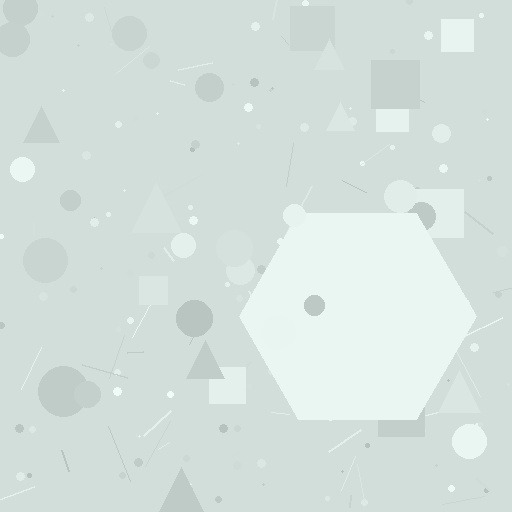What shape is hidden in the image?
A hexagon is hidden in the image.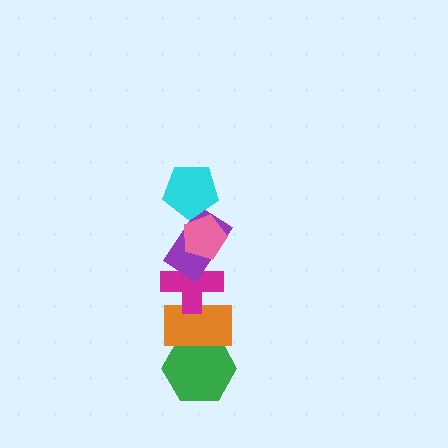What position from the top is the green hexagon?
The green hexagon is 6th from the top.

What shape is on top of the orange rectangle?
The magenta cross is on top of the orange rectangle.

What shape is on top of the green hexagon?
The orange rectangle is on top of the green hexagon.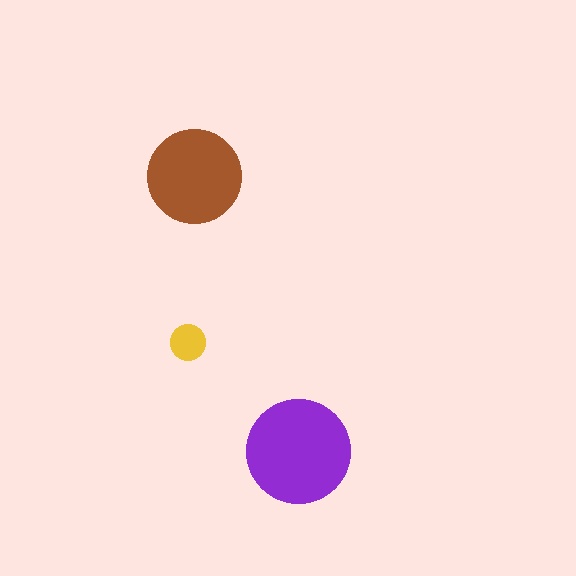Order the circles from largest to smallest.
the purple one, the brown one, the yellow one.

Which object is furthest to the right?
The purple circle is rightmost.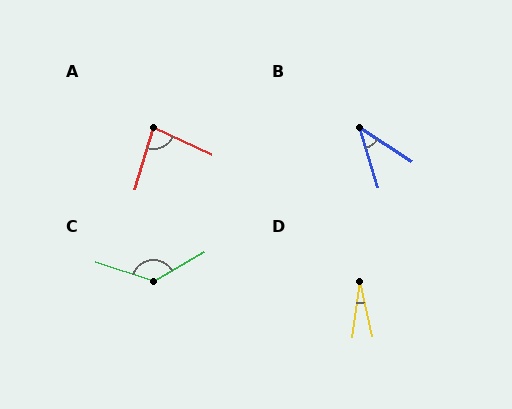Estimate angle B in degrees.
Approximately 40 degrees.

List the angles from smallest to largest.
D (21°), B (40°), A (81°), C (132°).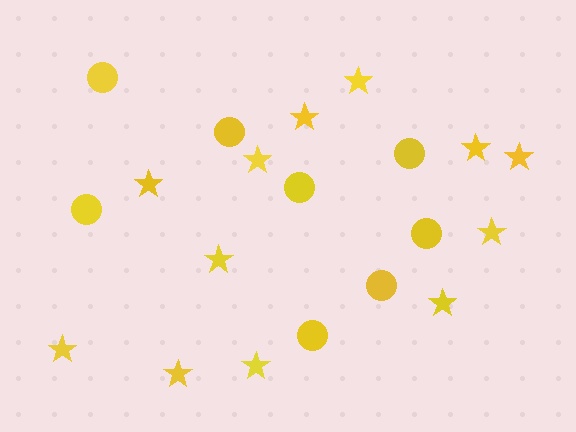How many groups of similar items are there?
There are 2 groups: one group of circles (8) and one group of stars (12).